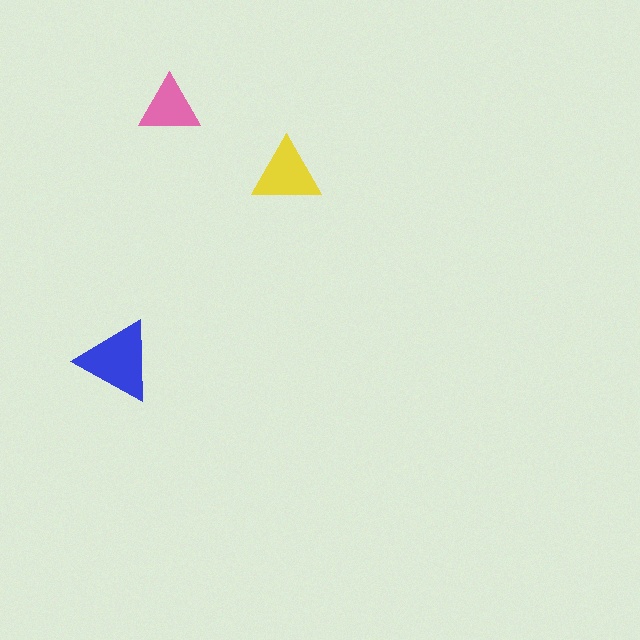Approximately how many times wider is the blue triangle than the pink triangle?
About 1.5 times wider.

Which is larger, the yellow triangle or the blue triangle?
The blue one.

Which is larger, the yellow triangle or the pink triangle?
The yellow one.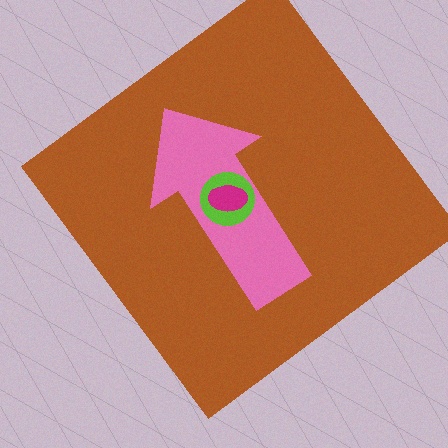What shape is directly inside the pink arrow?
The lime circle.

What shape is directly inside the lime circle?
The magenta ellipse.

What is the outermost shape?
The brown diamond.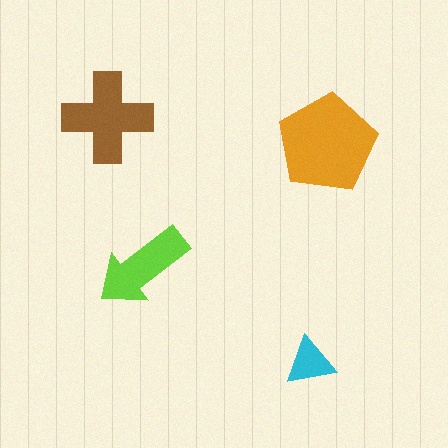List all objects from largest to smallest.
The orange pentagon, the brown cross, the lime arrow, the cyan triangle.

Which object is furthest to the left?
The brown cross is leftmost.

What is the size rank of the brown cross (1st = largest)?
2nd.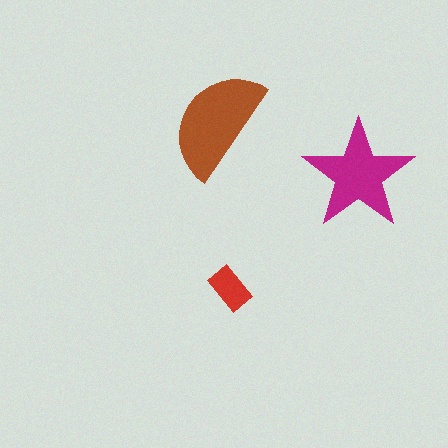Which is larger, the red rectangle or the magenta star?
The magenta star.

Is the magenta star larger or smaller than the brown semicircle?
Smaller.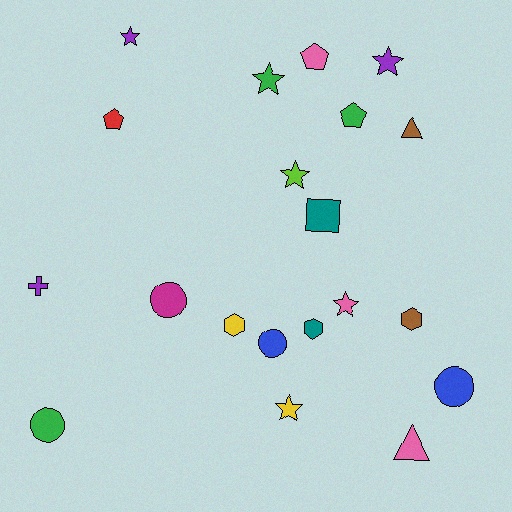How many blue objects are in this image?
There are 2 blue objects.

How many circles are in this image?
There are 4 circles.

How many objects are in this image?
There are 20 objects.